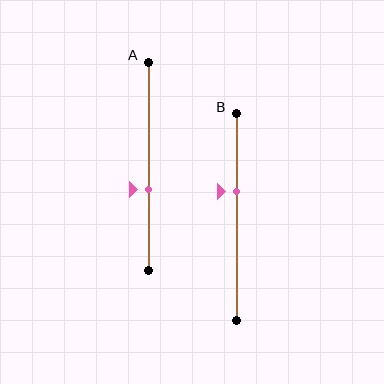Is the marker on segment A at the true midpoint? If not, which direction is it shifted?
No, the marker on segment A is shifted downward by about 11% of the segment length.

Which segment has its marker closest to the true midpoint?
Segment A has its marker closest to the true midpoint.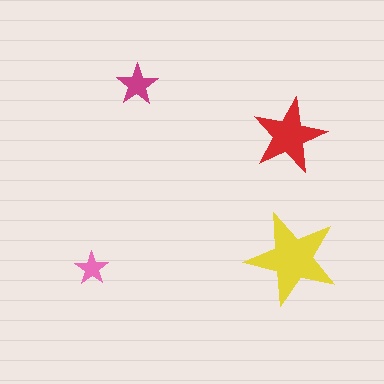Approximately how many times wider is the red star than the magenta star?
About 2 times wider.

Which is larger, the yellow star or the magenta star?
The yellow one.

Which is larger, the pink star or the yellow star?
The yellow one.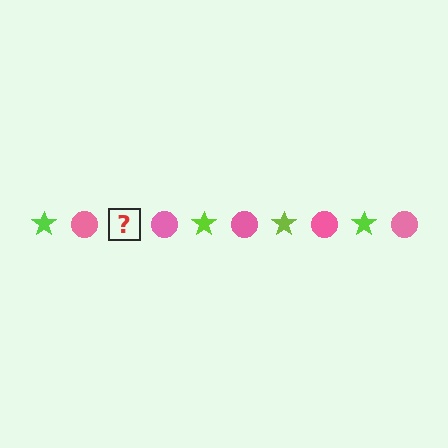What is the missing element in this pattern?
The missing element is a lime star.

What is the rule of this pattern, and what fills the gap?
The rule is that the pattern alternates between lime star and pink circle. The gap should be filled with a lime star.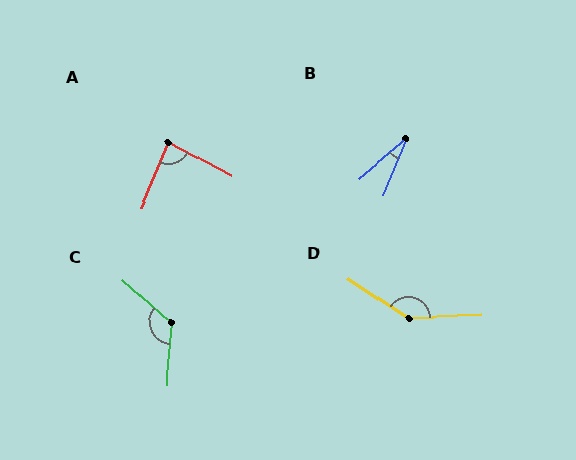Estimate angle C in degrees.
Approximately 127 degrees.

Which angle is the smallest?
B, at approximately 27 degrees.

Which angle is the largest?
D, at approximately 144 degrees.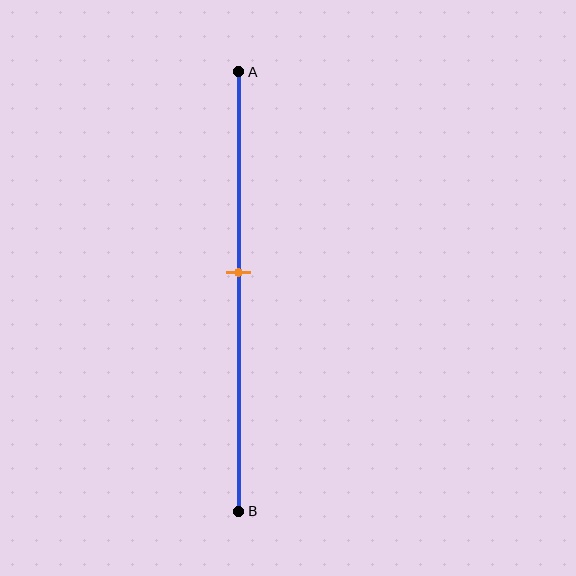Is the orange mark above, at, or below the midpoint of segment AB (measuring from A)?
The orange mark is above the midpoint of segment AB.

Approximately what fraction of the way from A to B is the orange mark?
The orange mark is approximately 45% of the way from A to B.